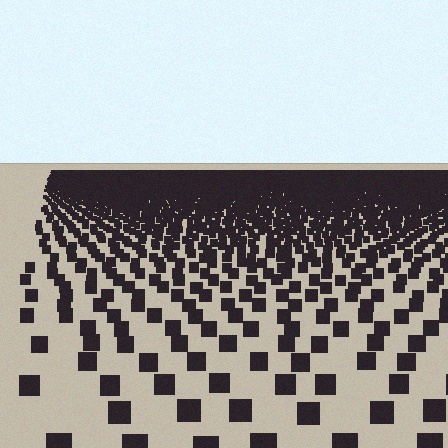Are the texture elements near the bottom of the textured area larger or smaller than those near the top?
Larger. Near the bottom, elements are closer to the viewer and appear at a bigger on-screen size.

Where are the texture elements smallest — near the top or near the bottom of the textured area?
Near the top.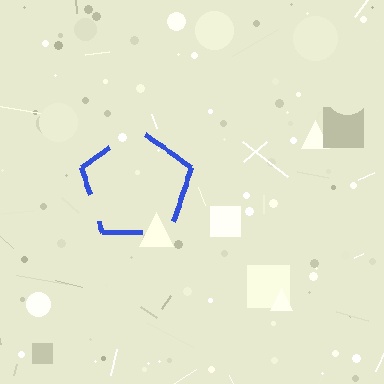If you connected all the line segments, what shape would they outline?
They would outline a pentagon.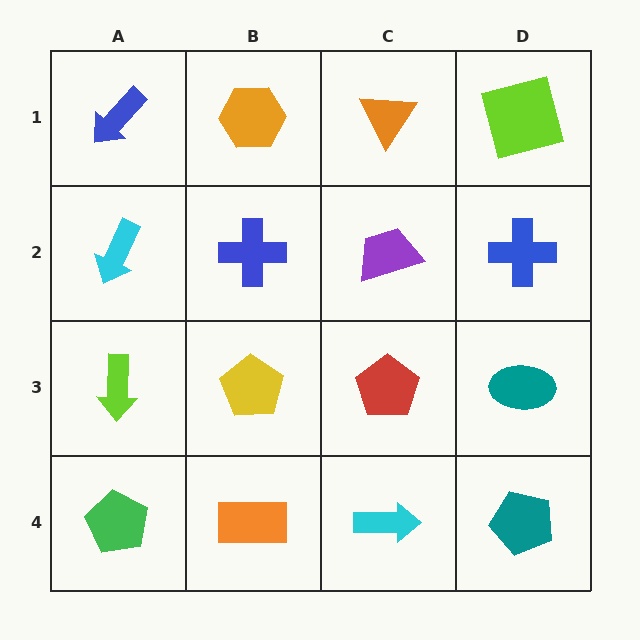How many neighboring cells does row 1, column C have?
3.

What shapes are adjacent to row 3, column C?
A purple trapezoid (row 2, column C), a cyan arrow (row 4, column C), a yellow pentagon (row 3, column B), a teal ellipse (row 3, column D).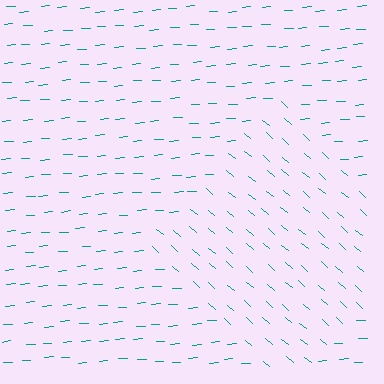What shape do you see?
I see a diamond.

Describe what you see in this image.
The image is filled with small teal line segments. A diamond region in the image has lines oriented differently from the surrounding lines, creating a visible texture boundary.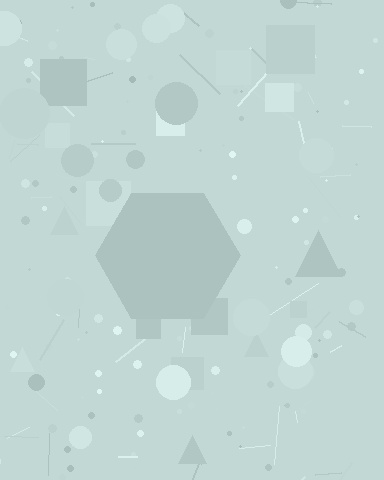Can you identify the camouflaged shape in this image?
The camouflaged shape is a hexagon.